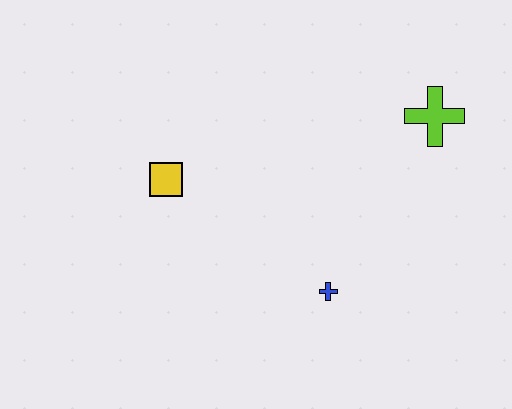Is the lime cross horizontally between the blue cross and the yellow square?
No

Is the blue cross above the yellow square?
No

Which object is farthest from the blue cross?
The lime cross is farthest from the blue cross.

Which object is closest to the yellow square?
The blue cross is closest to the yellow square.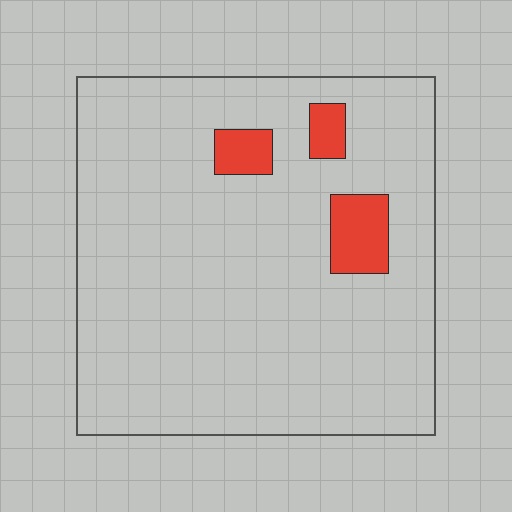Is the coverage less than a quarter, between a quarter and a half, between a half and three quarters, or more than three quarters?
Less than a quarter.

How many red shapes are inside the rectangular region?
3.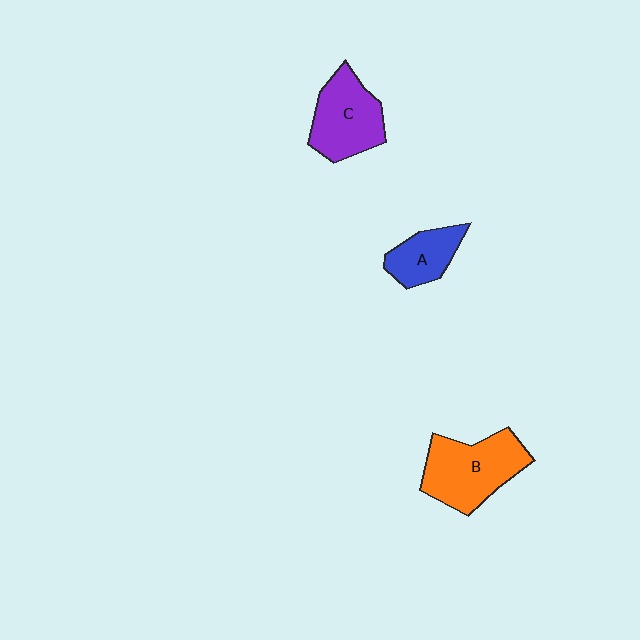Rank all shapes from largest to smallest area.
From largest to smallest: B (orange), C (purple), A (blue).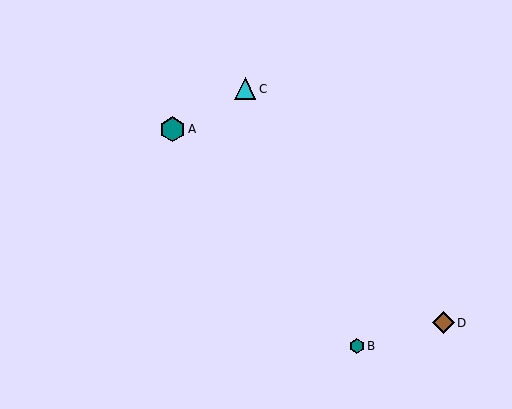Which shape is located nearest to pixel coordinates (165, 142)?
The teal hexagon (labeled A) at (173, 129) is nearest to that location.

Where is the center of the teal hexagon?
The center of the teal hexagon is at (173, 129).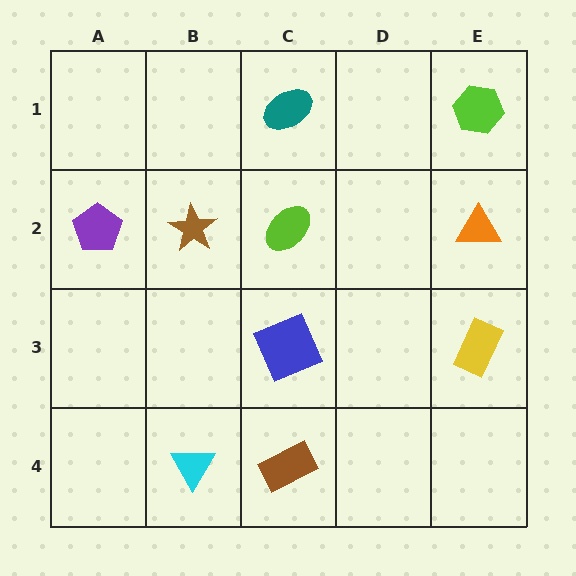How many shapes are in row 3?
2 shapes.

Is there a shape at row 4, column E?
No, that cell is empty.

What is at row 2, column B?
A brown star.